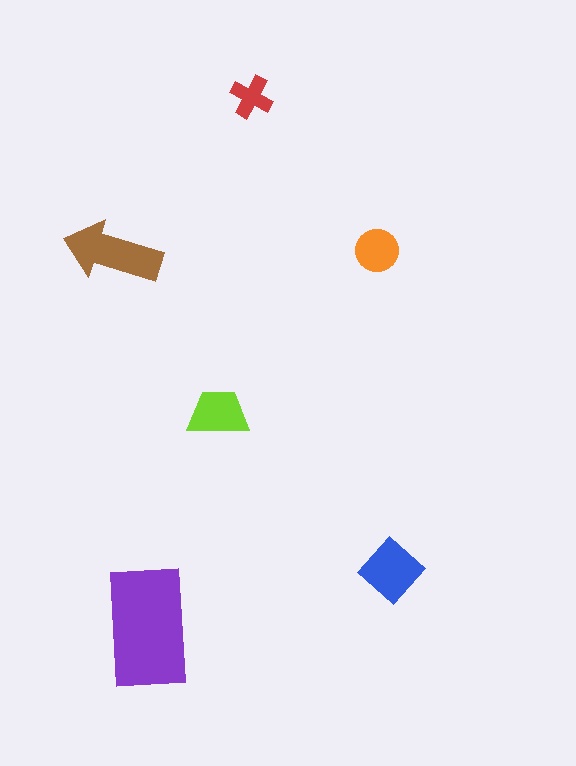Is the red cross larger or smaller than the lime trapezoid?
Smaller.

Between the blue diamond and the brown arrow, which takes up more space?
The brown arrow.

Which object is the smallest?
The red cross.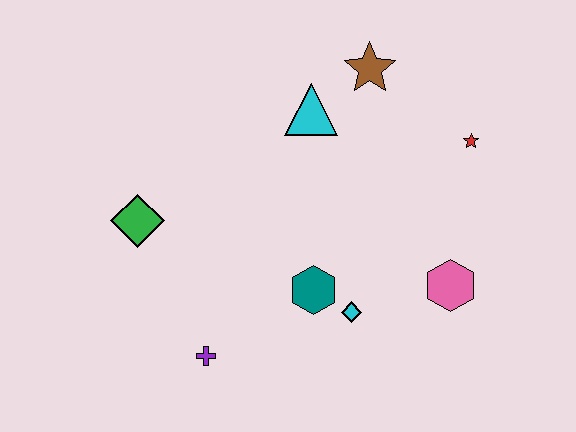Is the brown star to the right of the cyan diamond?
Yes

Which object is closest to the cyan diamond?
The teal hexagon is closest to the cyan diamond.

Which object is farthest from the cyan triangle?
The purple cross is farthest from the cyan triangle.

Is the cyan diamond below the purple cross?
No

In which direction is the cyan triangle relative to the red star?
The cyan triangle is to the left of the red star.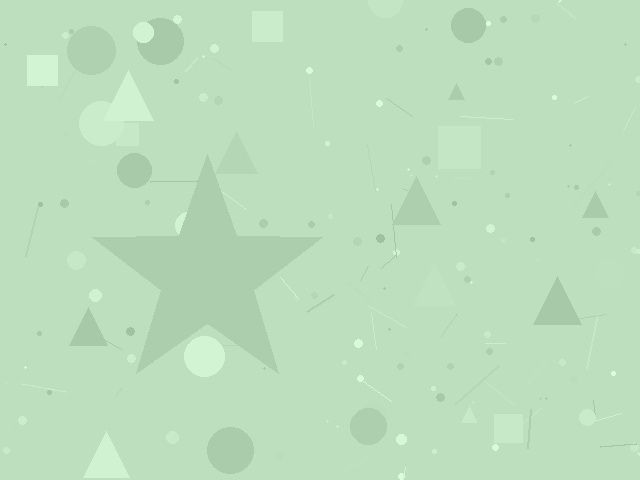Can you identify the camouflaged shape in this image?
The camouflaged shape is a star.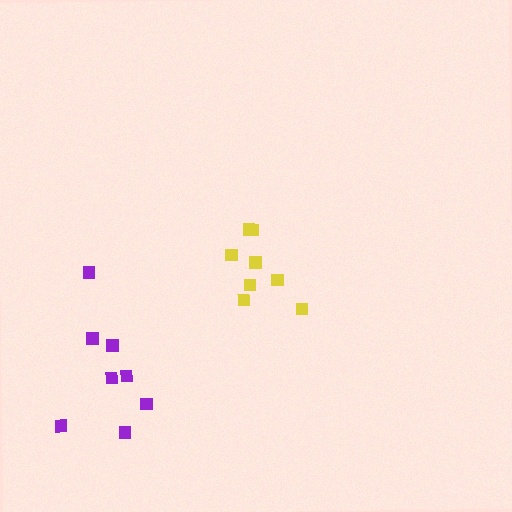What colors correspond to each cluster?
The clusters are colored: purple, yellow.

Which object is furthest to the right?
The yellow cluster is rightmost.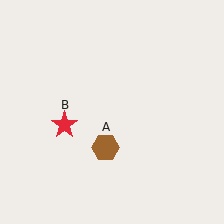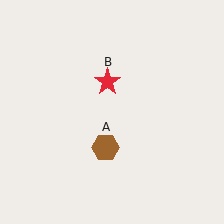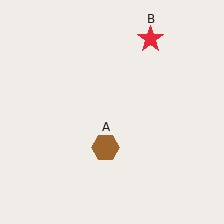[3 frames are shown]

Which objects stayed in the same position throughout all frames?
Brown hexagon (object A) remained stationary.